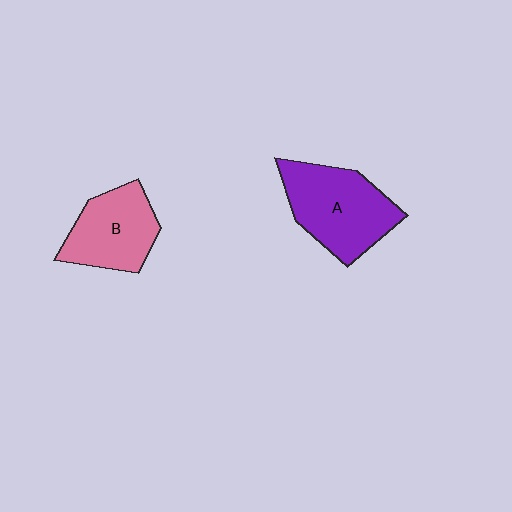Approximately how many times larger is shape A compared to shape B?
Approximately 1.3 times.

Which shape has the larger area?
Shape A (purple).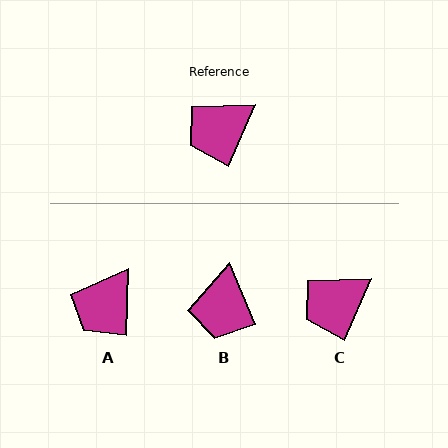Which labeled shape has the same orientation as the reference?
C.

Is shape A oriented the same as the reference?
No, it is off by about 22 degrees.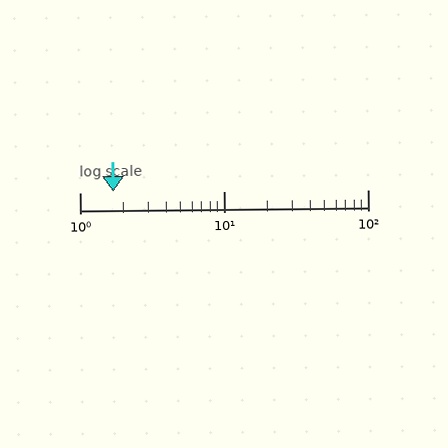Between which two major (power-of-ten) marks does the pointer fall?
The pointer is between 1 and 10.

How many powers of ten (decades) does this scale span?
The scale spans 2 decades, from 1 to 100.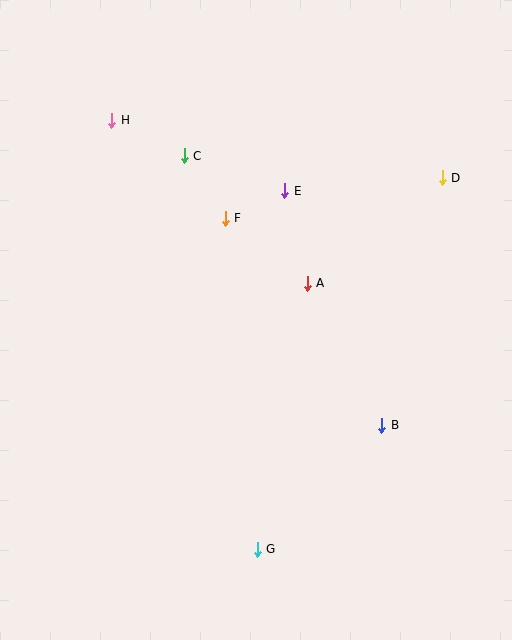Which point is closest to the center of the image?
Point A at (307, 283) is closest to the center.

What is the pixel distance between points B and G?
The distance between B and G is 176 pixels.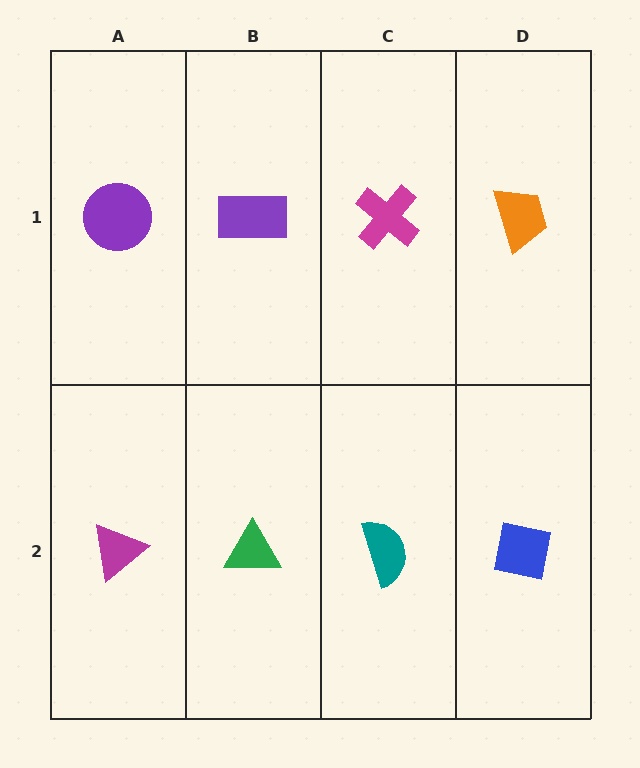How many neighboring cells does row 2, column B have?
3.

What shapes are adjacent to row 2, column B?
A purple rectangle (row 1, column B), a magenta triangle (row 2, column A), a teal semicircle (row 2, column C).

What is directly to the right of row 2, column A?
A green triangle.